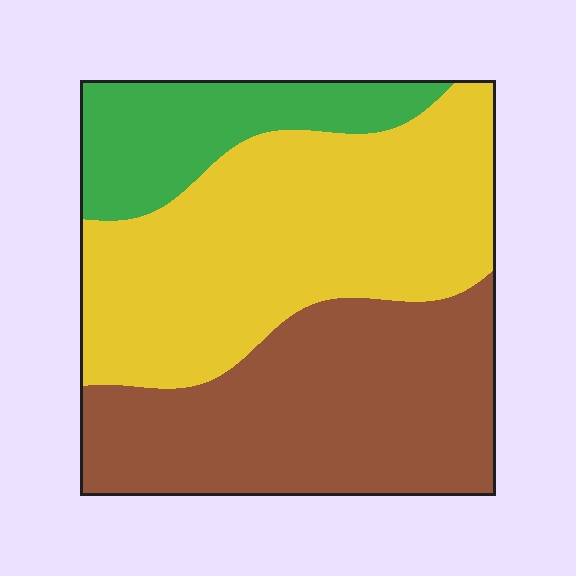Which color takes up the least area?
Green, at roughly 15%.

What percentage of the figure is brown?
Brown takes up about three eighths (3/8) of the figure.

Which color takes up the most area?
Yellow, at roughly 45%.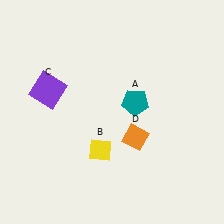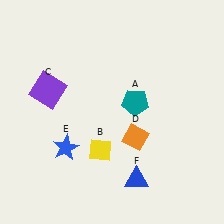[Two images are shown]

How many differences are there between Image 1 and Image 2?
There are 2 differences between the two images.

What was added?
A blue star (E), a blue triangle (F) were added in Image 2.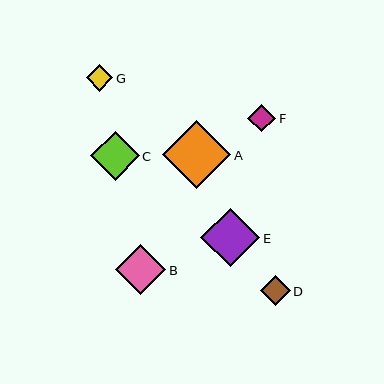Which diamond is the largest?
Diamond A is the largest with a size of approximately 68 pixels.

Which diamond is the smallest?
Diamond G is the smallest with a size of approximately 26 pixels.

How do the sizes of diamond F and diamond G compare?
Diamond F and diamond G are approximately the same size.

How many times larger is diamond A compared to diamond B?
Diamond A is approximately 1.3 times the size of diamond B.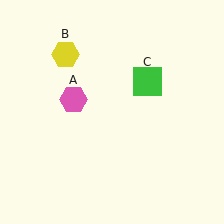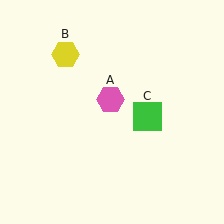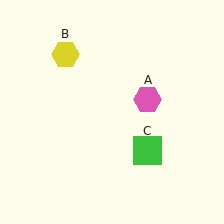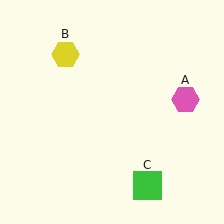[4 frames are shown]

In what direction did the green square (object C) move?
The green square (object C) moved down.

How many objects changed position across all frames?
2 objects changed position: pink hexagon (object A), green square (object C).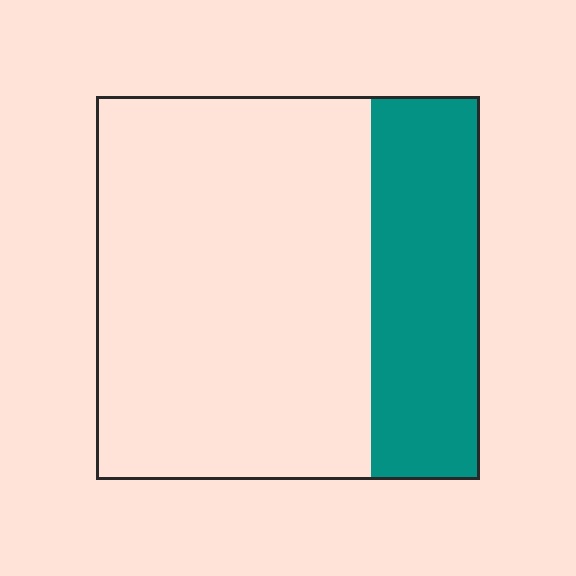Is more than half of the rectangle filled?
No.